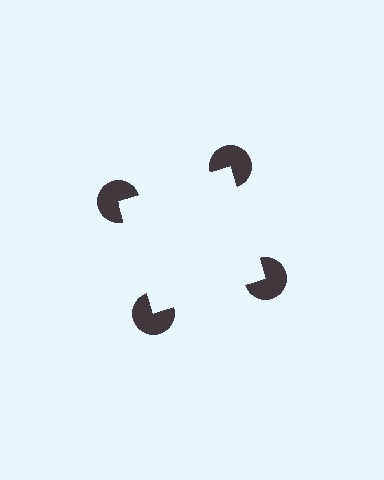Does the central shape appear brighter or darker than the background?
It typically appears slightly brighter than the background, even though no actual brightness change is drawn.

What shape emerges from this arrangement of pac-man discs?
An illusory square — its edges are inferred from the aligned wedge cuts in the pac-man discs, not physically drawn.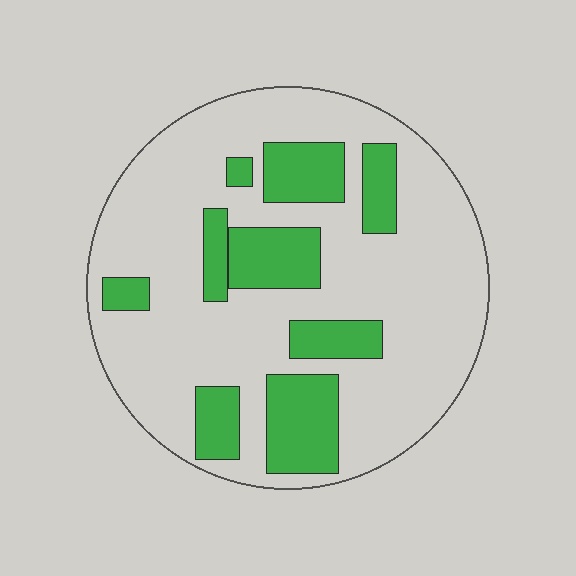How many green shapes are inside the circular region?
9.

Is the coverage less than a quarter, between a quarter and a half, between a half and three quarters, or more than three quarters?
Between a quarter and a half.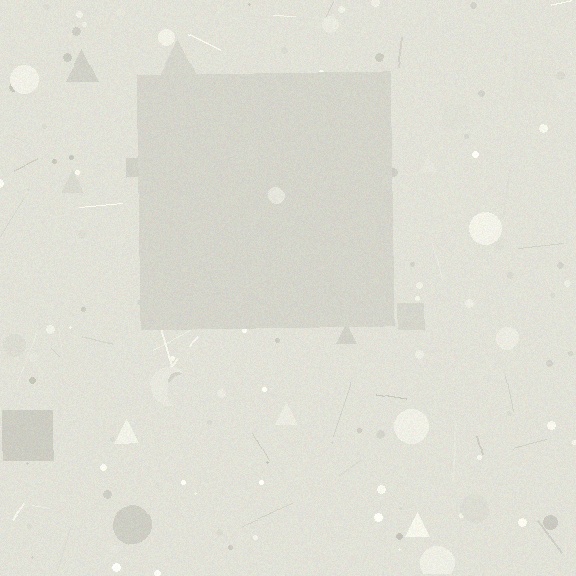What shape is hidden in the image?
A square is hidden in the image.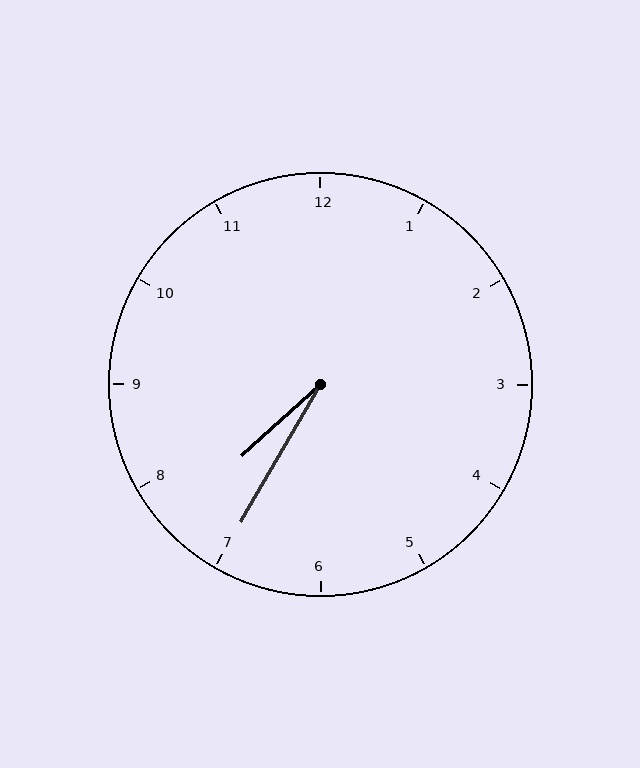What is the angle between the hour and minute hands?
Approximately 18 degrees.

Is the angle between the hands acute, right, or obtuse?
It is acute.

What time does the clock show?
7:35.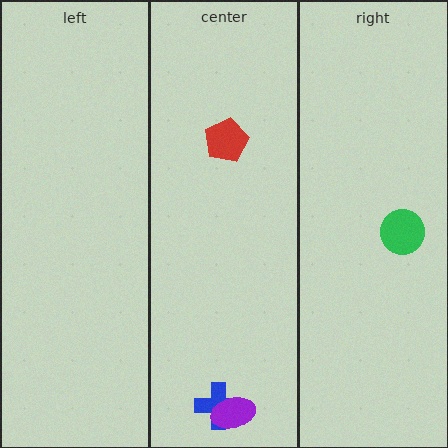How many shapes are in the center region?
3.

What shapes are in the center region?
The blue cross, the purple ellipse, the red pentagon.